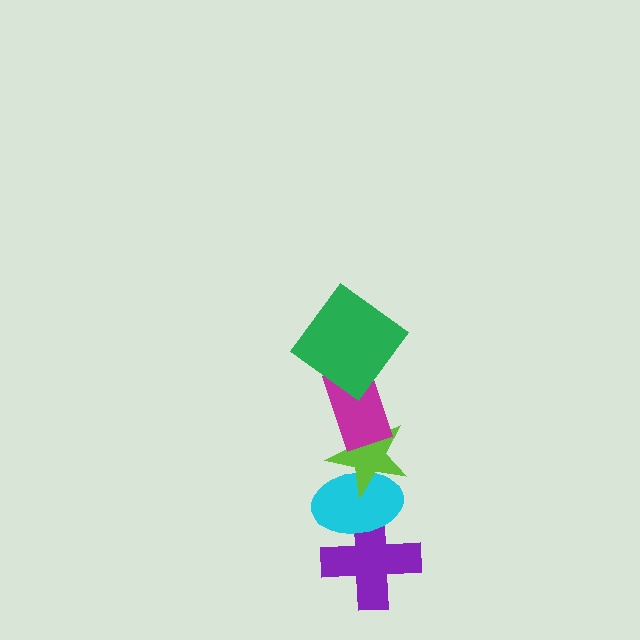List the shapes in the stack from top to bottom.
From top to bottom: the green diamond, the magenta rectangle, the lime star, the cyan ellipse, the purple cross.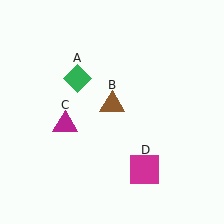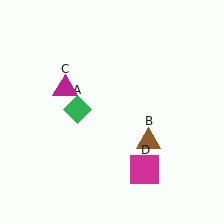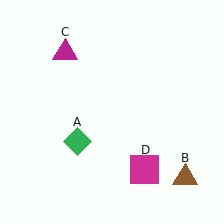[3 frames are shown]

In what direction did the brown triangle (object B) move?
The brown triangle (object B) moved down and to the right.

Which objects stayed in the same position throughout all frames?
Magenta square (object D) remained stationary.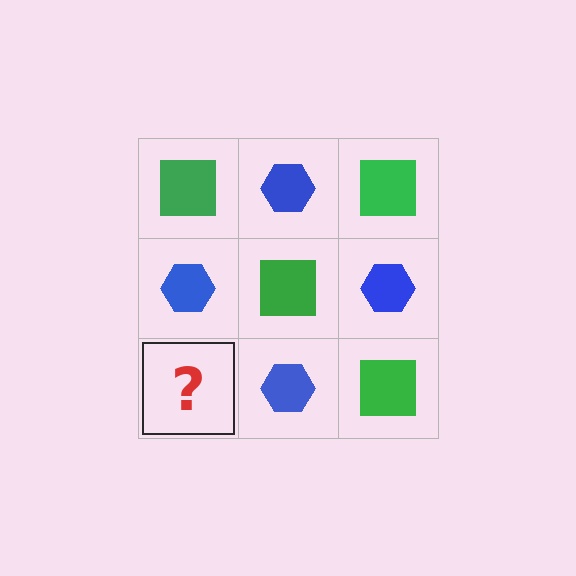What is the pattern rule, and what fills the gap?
The rule is that it alternates green square and blue hexagon in a checkerboard pattern. The gap should be filled with a green square.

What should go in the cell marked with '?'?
The missing cell should contain a green square.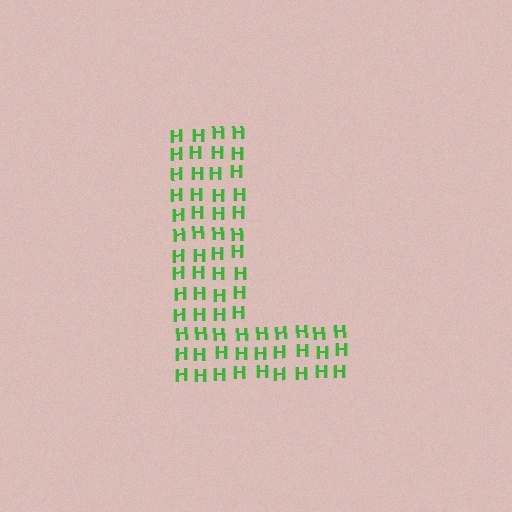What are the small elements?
The small elements are letter H's.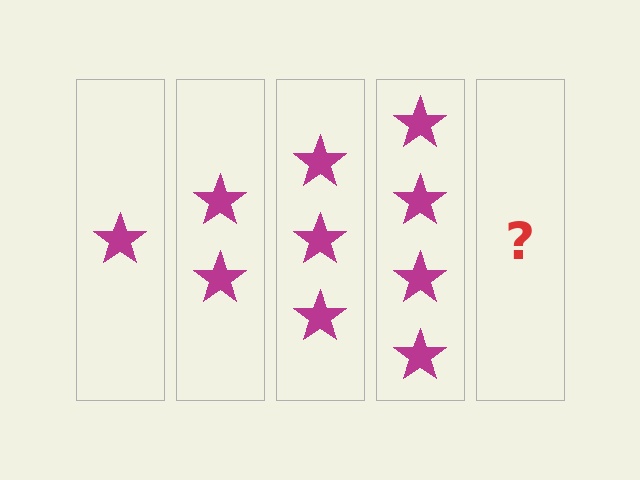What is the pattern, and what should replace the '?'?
The pattern is that each step adds one more star. The '?' should be 5 stars.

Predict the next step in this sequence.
The next step is 5 stars.